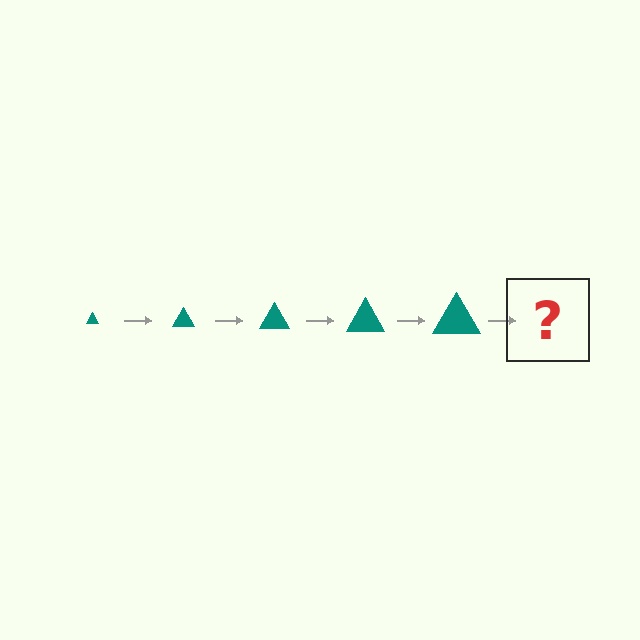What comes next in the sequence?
The next element should be a teal triangle, larger than the previous one.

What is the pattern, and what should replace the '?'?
The pattern is that the triangle gets progressively larger each step. The '?' should be a teal triangle, larger than the previous one.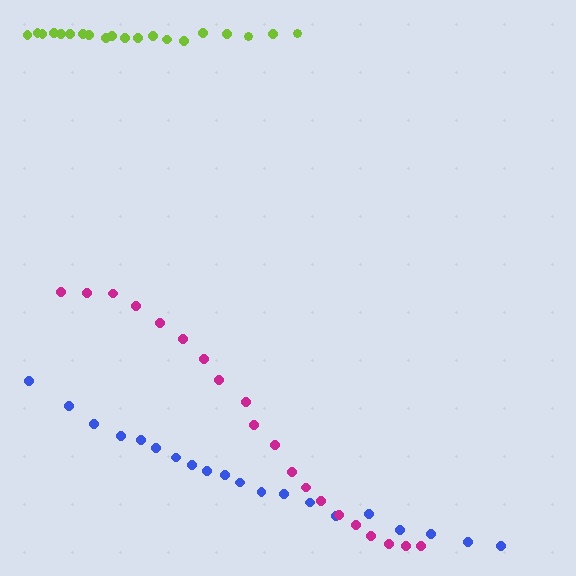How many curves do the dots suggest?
There are 3 distinct paths.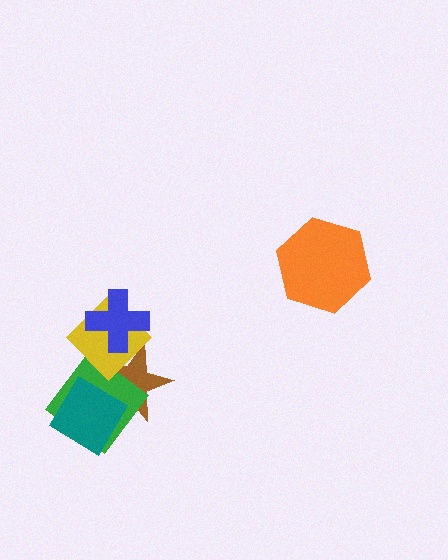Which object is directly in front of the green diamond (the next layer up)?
The teal diamond is directly in front of the green diamond.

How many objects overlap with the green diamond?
3 objects overlap with the green diamond.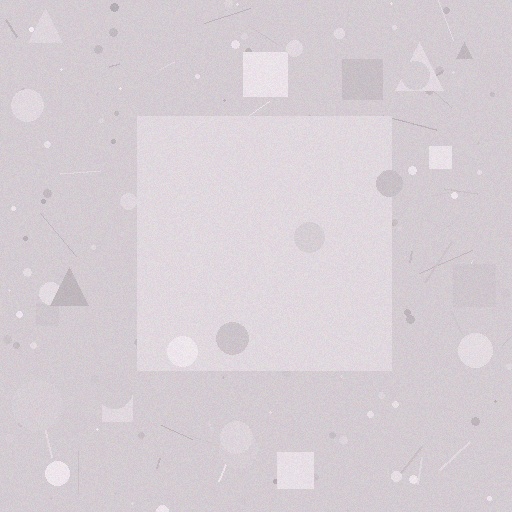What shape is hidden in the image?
A square is hidden in the image.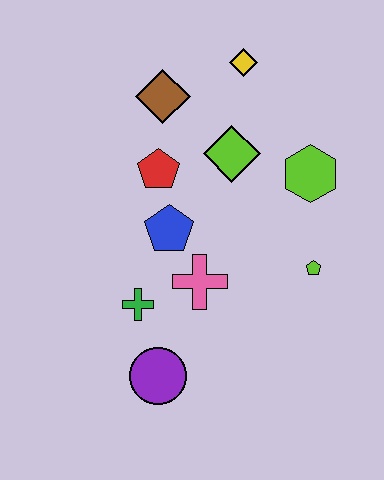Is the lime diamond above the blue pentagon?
Yes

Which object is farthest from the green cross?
The yellow diamond is farthest from the green cross.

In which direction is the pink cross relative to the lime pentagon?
The pink cross is to the left of the lime pentagon.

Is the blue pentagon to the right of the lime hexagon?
No